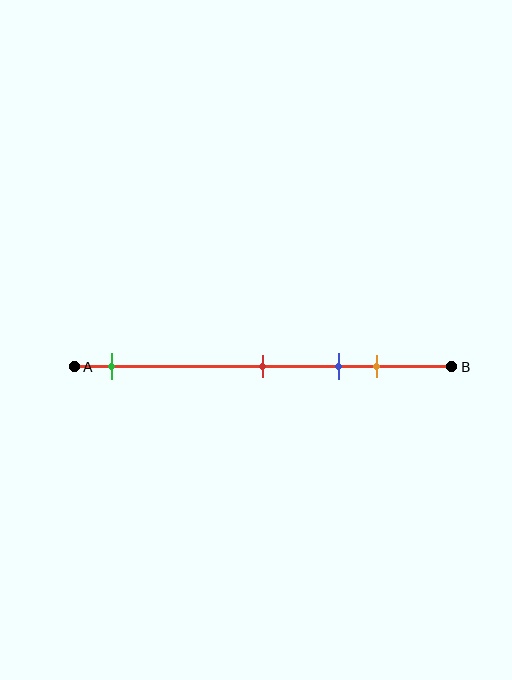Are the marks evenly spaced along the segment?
No, the marks are not evenly spaced.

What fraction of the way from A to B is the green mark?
The green mark is approximately 10% (0.1) of the way from A to B.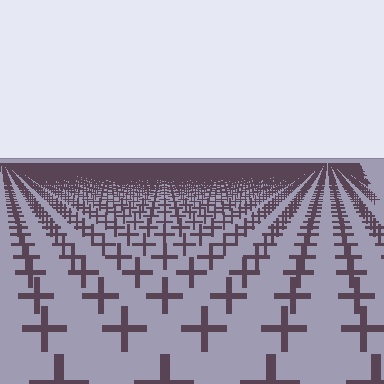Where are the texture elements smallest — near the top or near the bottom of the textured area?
Near the top.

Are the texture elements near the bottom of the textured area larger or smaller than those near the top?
Larger. Near the bottom, elements are closer to the viewer and appear at a bigger on-screen size.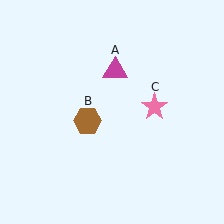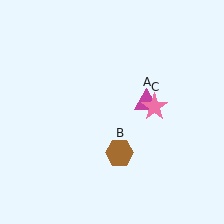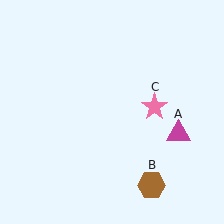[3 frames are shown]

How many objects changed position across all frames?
2 objects changed position: magenta triangle (object A), brown hexagon (object B).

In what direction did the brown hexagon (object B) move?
The brown hexagon (object B) moved down and to the right.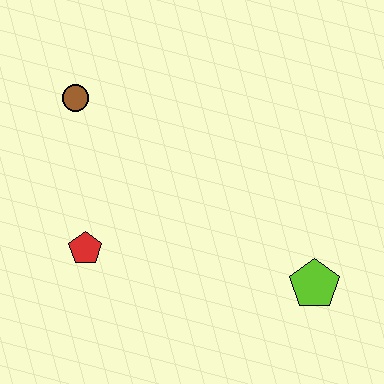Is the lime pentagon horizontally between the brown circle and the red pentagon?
No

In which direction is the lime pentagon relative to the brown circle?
The lime pentagon is to the right of the brown circle.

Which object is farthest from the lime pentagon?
The brown circle is farthest from the lime pentagon.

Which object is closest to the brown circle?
The red pentagon is closest to the brown circle.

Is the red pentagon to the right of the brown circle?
Yes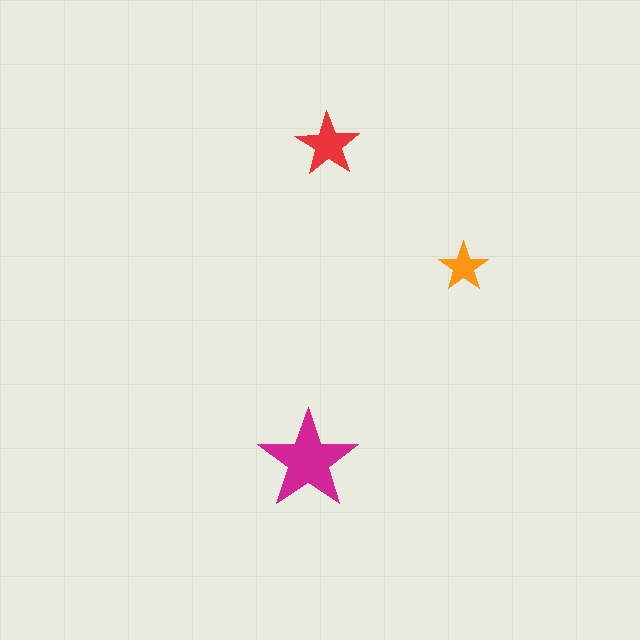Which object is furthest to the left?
The magenta star is leftmost.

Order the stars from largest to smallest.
the magenta one, the red one, the orange one.